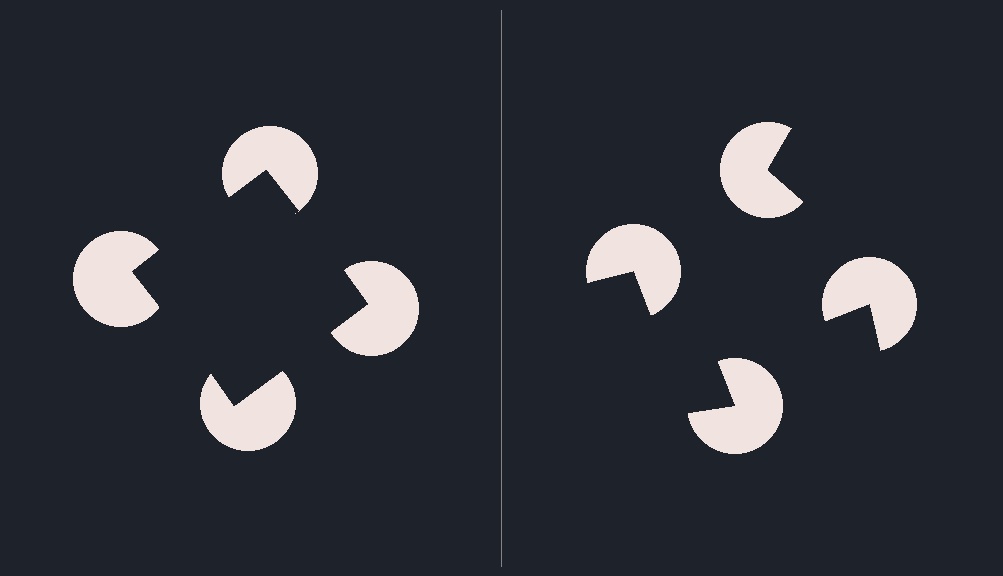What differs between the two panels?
The pac-man discs are positioned identically on both sides; only the wedge orientations differ. On the left they align to a square; on the right they are misaligned.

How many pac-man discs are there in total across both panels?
8 — 4 on each side.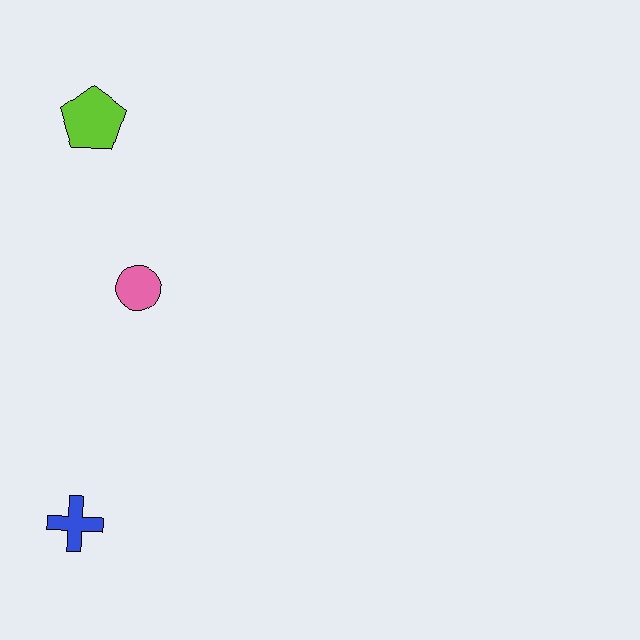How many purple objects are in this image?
There are no purple objects.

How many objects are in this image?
There are 3 objects.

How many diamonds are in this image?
There are no diamonds.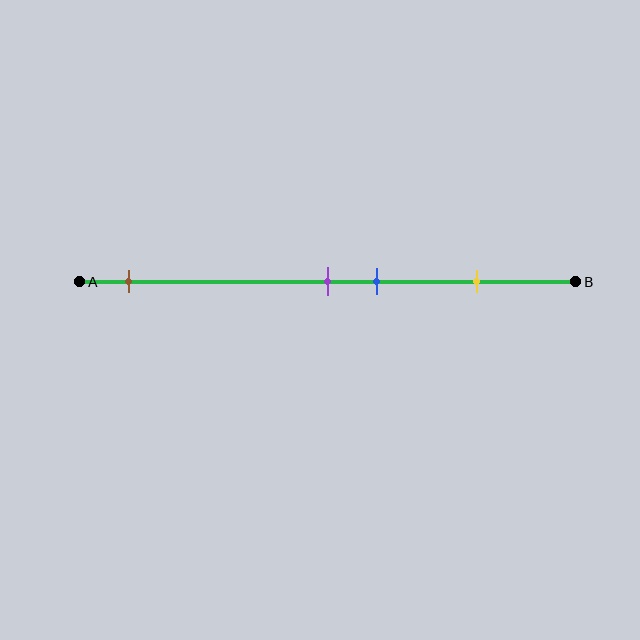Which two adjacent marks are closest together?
The purple and blue marks are the closest adjacent pair.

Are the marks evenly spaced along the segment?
No, the marks are not evenly spaced.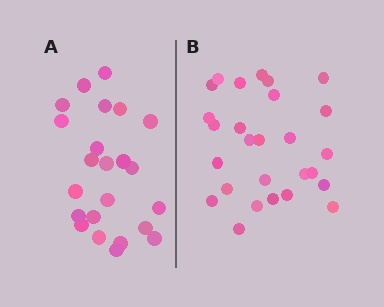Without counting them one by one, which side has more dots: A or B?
Region B (the right region) has more dots.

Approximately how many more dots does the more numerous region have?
Region B has about 4 more dots than region A.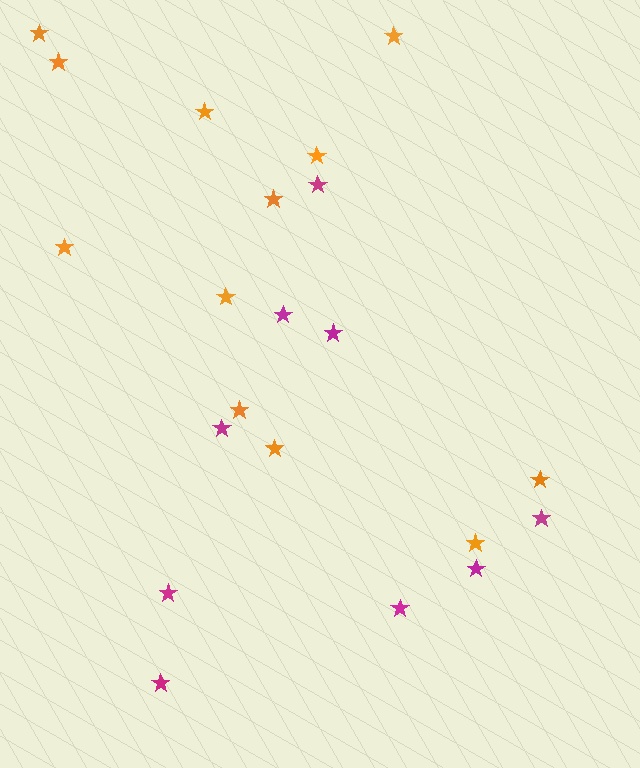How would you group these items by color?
There are 2 groups: one group of orange stars (12) and one group of magenta stars (9).